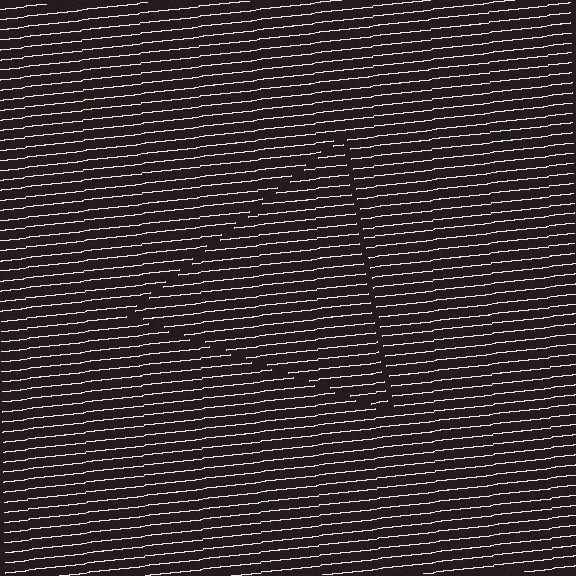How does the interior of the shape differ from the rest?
The interior of the shape contains the same grating, shifted by half a period — the contour is defined by the phase discontinuity where line-ends from the inner and outer gratings abut.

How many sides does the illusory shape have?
3 sides — the line-ends trace a triangle.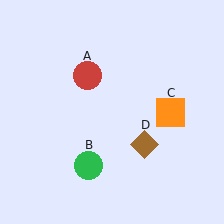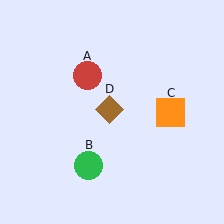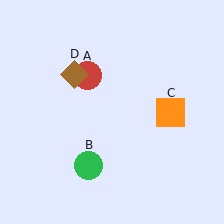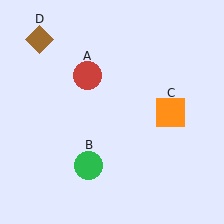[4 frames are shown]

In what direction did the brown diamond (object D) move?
The brown diamond (object D) moved up and to the left.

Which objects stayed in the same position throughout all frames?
Red circle (object A) and green circle (object B) and orange square (object C) remained stationary.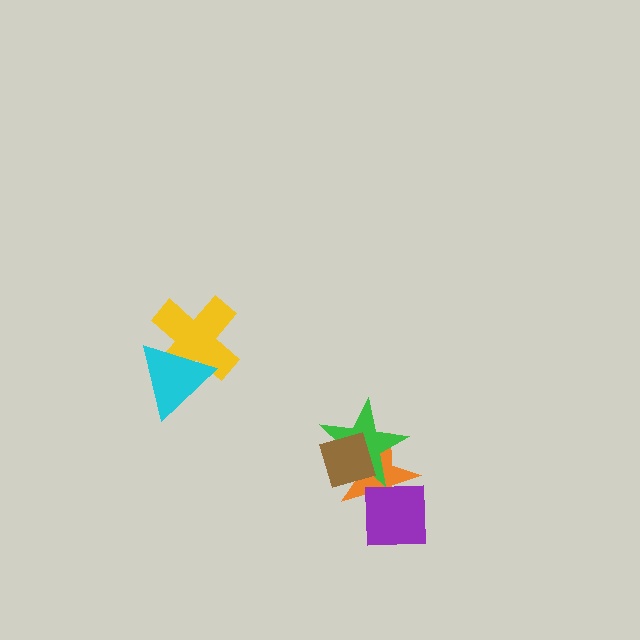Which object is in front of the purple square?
The green star is in front of the purple square.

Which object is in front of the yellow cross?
The cyan triangle is in front of the yellow cross.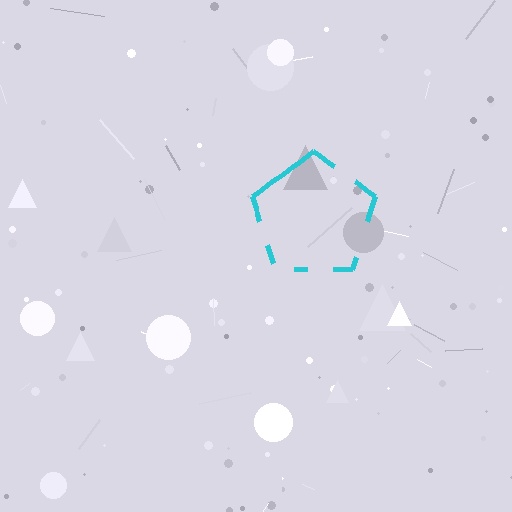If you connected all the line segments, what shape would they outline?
They would outline a pentagon.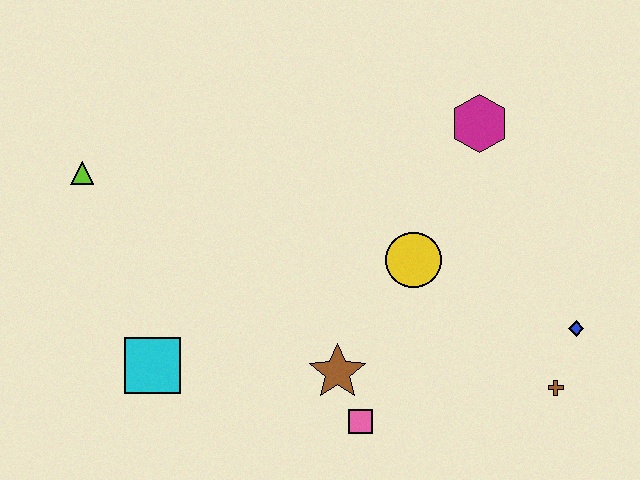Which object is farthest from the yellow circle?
The lime triangle is farthest from the yellow circle.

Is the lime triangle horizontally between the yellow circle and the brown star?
No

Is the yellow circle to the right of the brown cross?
No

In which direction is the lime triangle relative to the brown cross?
The lime triangle is to the left of the brown cross.